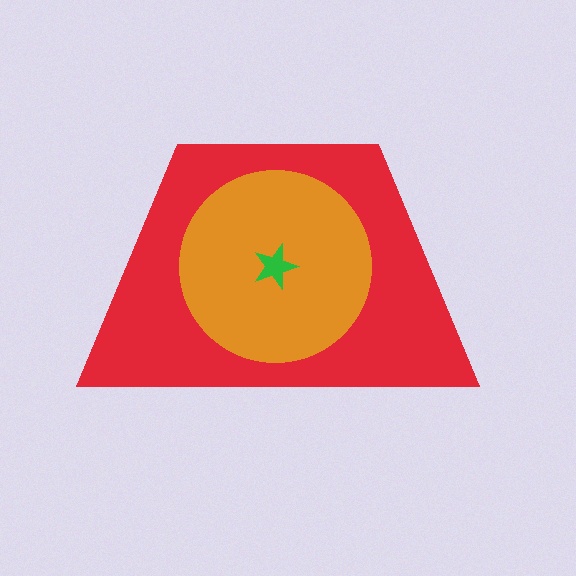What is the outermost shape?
The red trapezoid.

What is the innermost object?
The green star.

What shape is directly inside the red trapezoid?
The orange circle.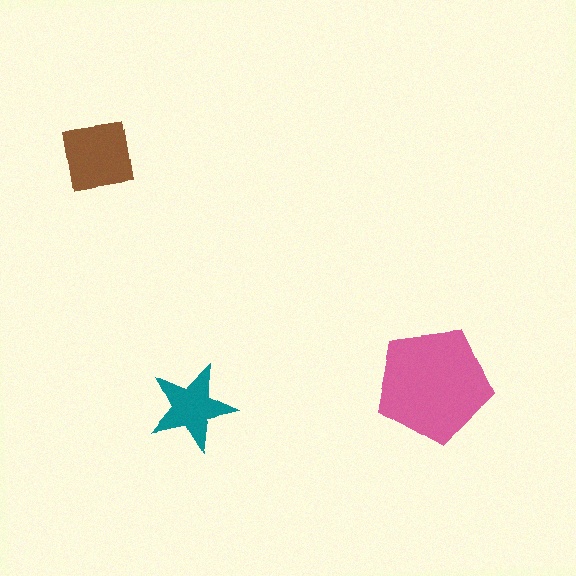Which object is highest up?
The brown square is topmost.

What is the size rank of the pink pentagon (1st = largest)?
1st.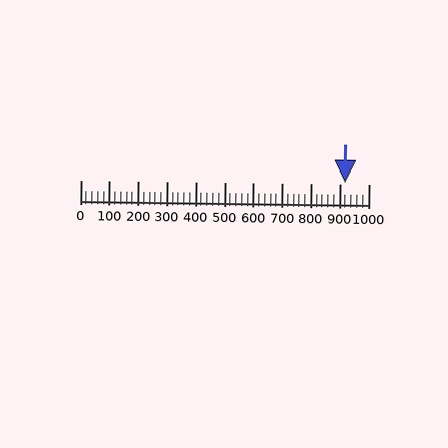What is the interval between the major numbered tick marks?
The major tick marks are spaced 100 units apart.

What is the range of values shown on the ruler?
The ruler shows values from 0 to 1000.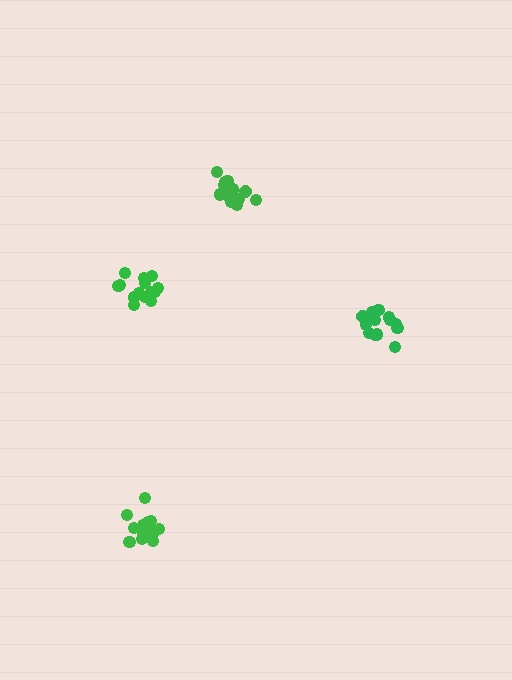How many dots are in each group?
Group 1: 14 dots, Group 2: 16 dots, Group 3: 15 dots, Group 4: 14 dots (59 total).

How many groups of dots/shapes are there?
There are 4 groups.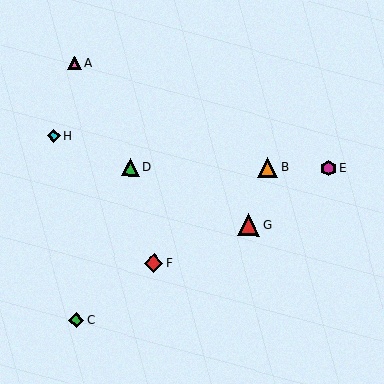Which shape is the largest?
The red triangle (labeled G) is the largest.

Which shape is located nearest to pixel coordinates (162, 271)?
The red diamond (labeled F) at (154, 263) is nearest to that location.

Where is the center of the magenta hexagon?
The center of the magenta hexagon is at (329, 168).